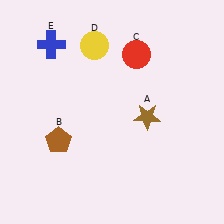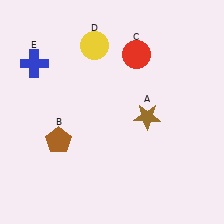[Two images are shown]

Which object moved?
The blue cross (E) moved down.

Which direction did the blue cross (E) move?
The blue cross (E) moved down.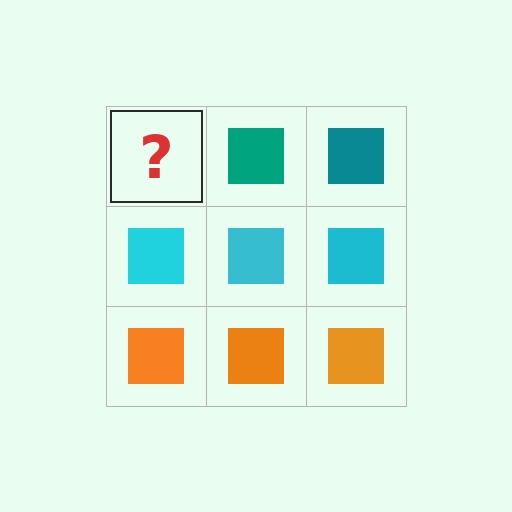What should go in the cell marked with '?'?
The missing cell should contain a teal square.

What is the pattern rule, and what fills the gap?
The rule is that each row has a consistent color. The gap should be filled with a teal square.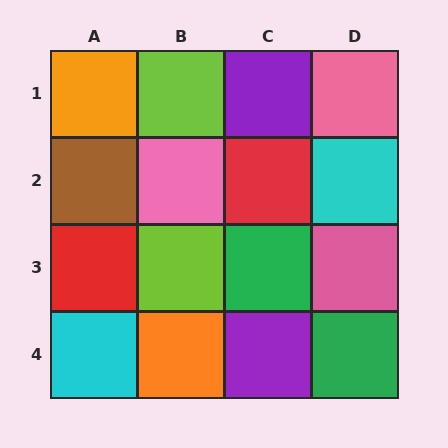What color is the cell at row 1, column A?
Orange.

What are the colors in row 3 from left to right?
Red, lime, green, pink.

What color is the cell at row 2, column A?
Brown.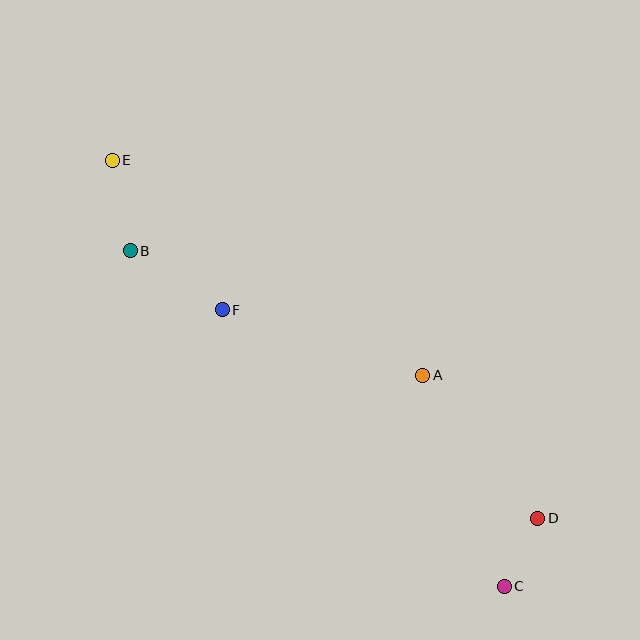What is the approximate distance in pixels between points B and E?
The distance between B and E is approximately 92 pixels.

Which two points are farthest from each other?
Points C and E are farthest from each other.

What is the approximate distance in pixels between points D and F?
The distance between D and F is approximately 378 pixels.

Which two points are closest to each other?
Points C and D are closest to each other.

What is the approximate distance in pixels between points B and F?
The distance between B and F is approximately 109 pixels.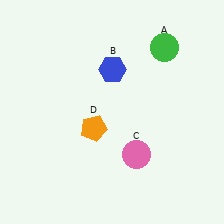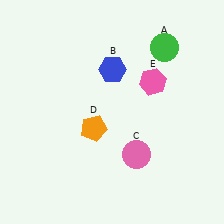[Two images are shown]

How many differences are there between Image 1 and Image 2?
There is 1 difference between the two images.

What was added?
A pink hexagon (E) was added in Image 2.